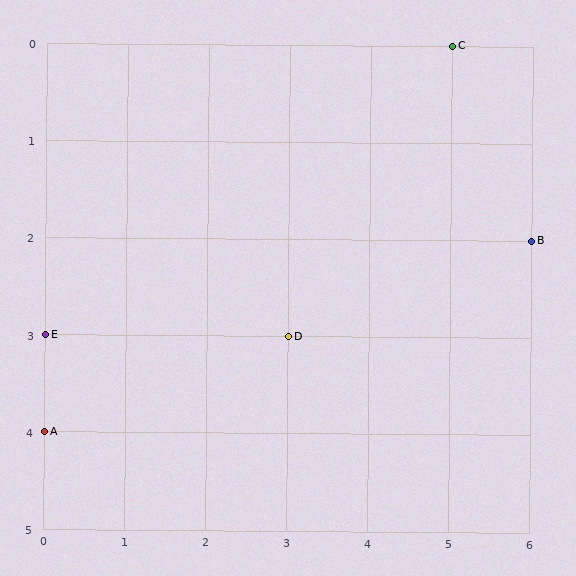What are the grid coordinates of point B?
Point B is at grid coordinates (6, 2).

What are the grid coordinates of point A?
Point A is at grid coordinates (0, 4).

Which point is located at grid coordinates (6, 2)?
Point B is at (6, 2).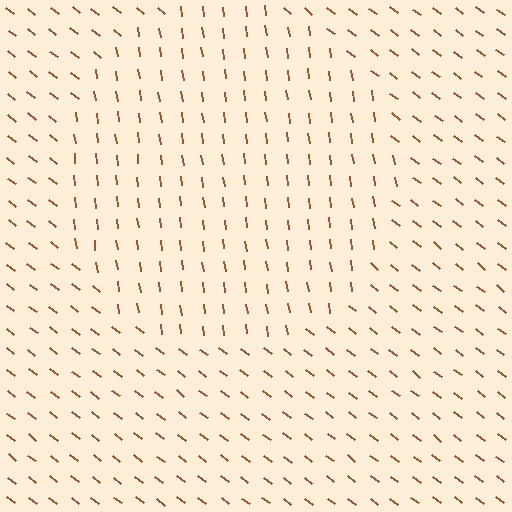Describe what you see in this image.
The image is filled with small brown line segments. A circle region in the image has lines oriented differently from the surrounding lines, creating a visible texture boundary.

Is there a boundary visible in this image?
Yes, there is a texture boundary formed by a change in line orientation.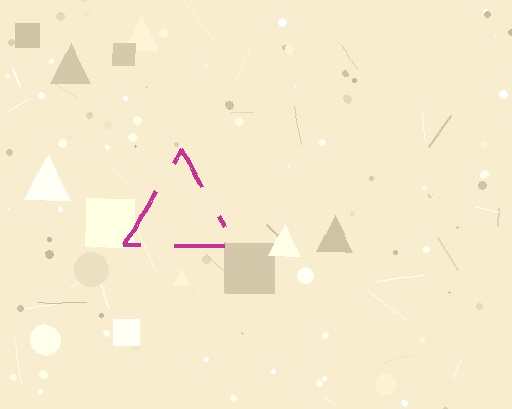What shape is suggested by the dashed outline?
The dashed outline suggests a triangle.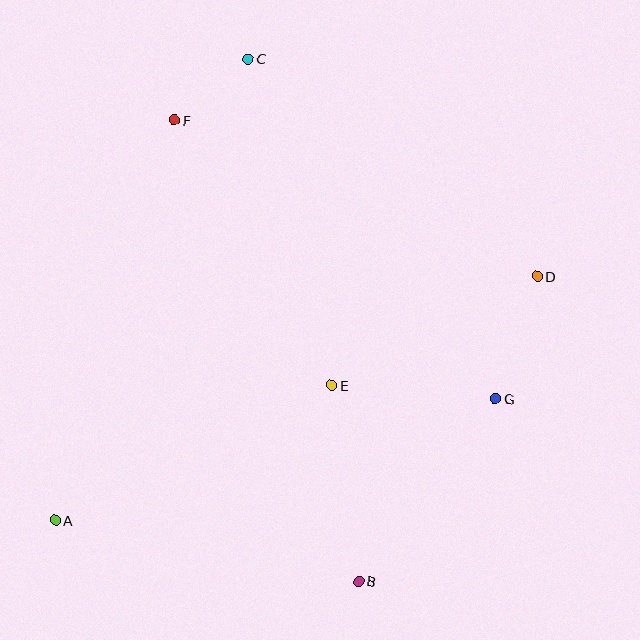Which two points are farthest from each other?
Points A and D are farthest from each other.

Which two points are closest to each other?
Points C and F are closest to each other.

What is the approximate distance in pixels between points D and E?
The distance between D and E is approximately 233 pixels.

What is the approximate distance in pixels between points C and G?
The distance between C and G is approximately 420 pixels.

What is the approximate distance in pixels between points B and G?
The distance between B and G is approximately 228 pixels.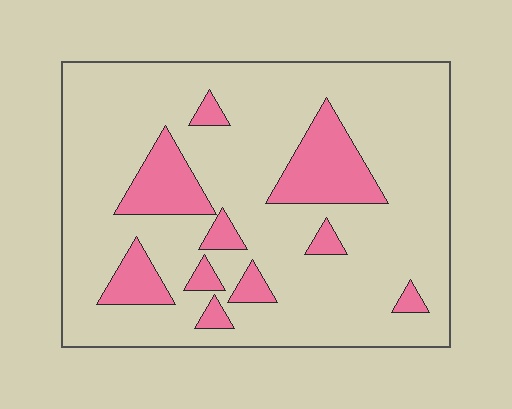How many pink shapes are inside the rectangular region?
10.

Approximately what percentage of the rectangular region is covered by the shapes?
Approximately 20%.